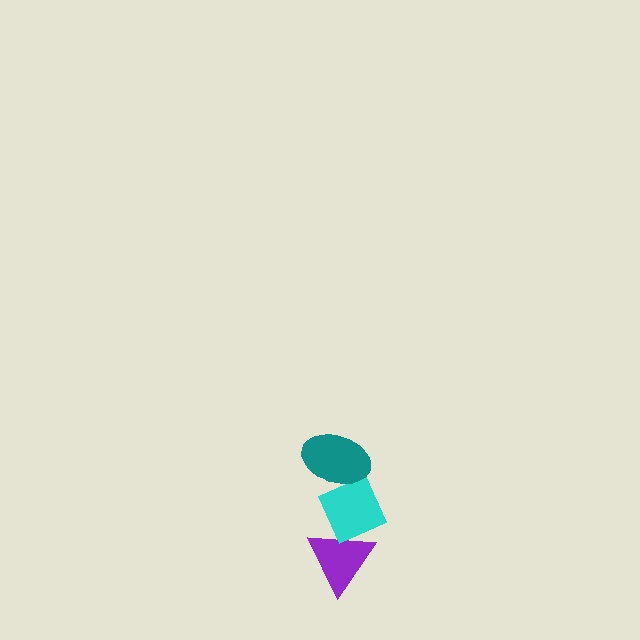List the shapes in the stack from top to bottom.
From top to bottom: the teal ellipse, the cyan diamond, the purple triangle.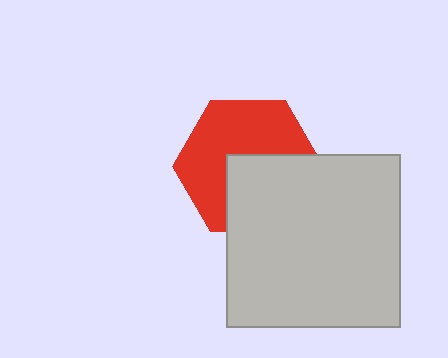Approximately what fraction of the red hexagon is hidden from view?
Roughly 43% of the red hexagon is hidden behind the light gray square.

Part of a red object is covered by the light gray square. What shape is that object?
It is a hexagon.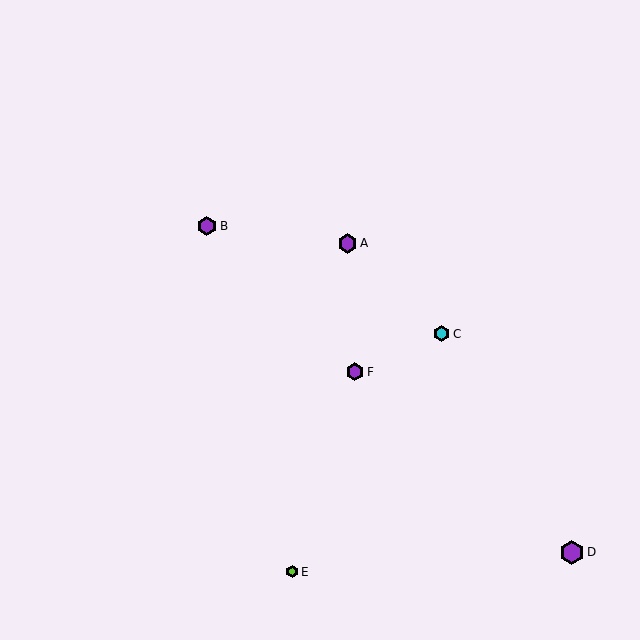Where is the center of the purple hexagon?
The center of the purple hexagon is at (572, 552).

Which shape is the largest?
The purple hexagon (labeled D) is the largest.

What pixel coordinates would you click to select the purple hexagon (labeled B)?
Click at (207, 226) to select the purple hexagon B.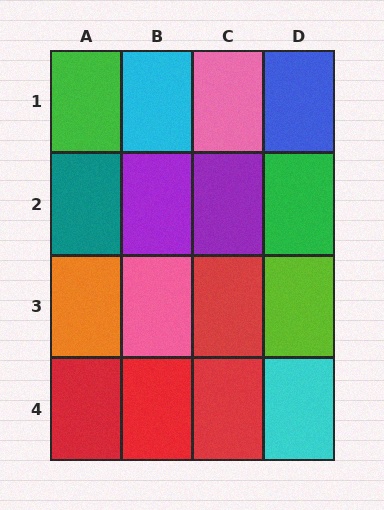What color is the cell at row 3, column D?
Lime.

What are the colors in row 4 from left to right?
Red, red, red, cyan.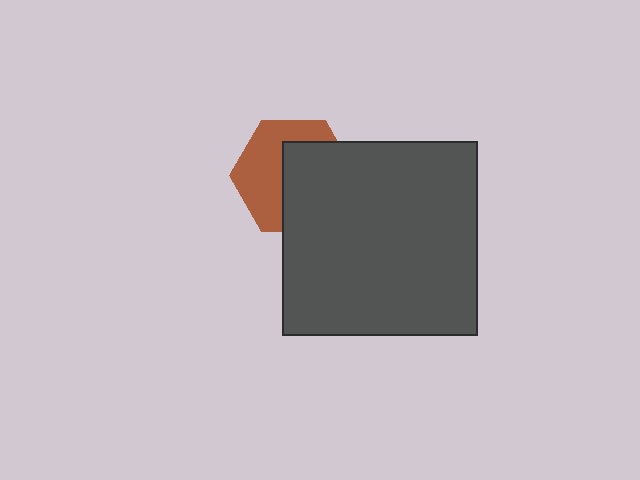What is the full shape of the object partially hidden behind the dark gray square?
The partially hidden object is a brown hexagon.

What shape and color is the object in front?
The object in front is a dark gray square.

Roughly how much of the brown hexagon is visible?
About half of it is visible (roughly 48%).